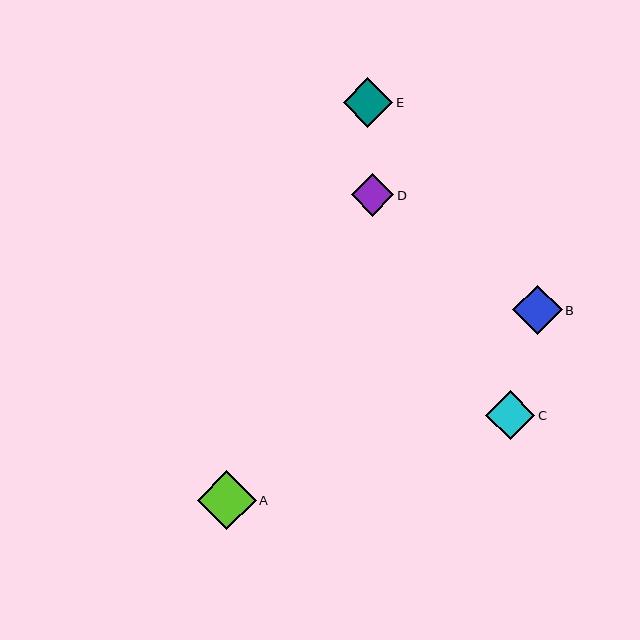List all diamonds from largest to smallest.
From largest to smallest: A, E, B, C, D.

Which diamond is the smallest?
Diamond D is the smallest with a size of approximately 42 pixels.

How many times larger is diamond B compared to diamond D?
Diamond B is approximately 1.2 times the size of diamond D.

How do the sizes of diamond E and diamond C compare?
Diamond E and diamond C are approximately the same size.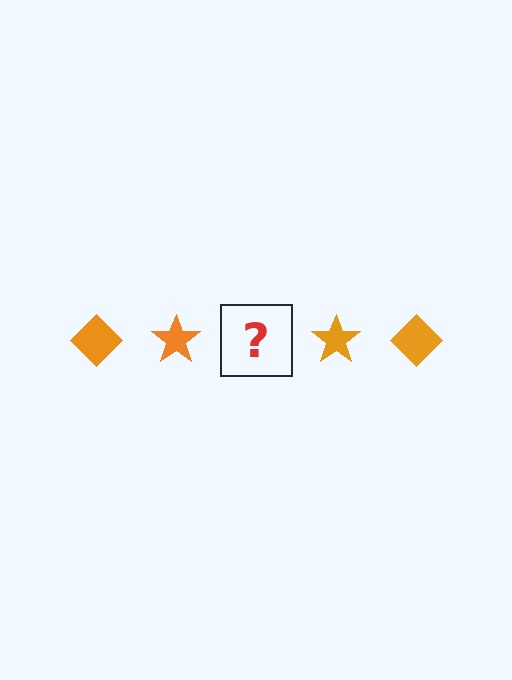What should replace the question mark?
The question mark should be replaced with an orange diamond.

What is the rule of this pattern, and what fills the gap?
The rule is that the pattern cycles through diamond, star shapes in orange. The gap should be filled with an orange diamond.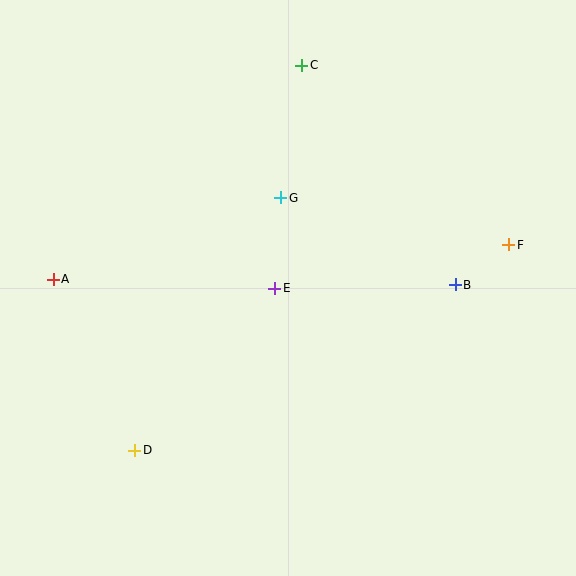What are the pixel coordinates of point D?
Point D is at (135, 450).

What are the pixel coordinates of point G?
Point G is at (281, 198).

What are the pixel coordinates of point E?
Point E is at (274, 288).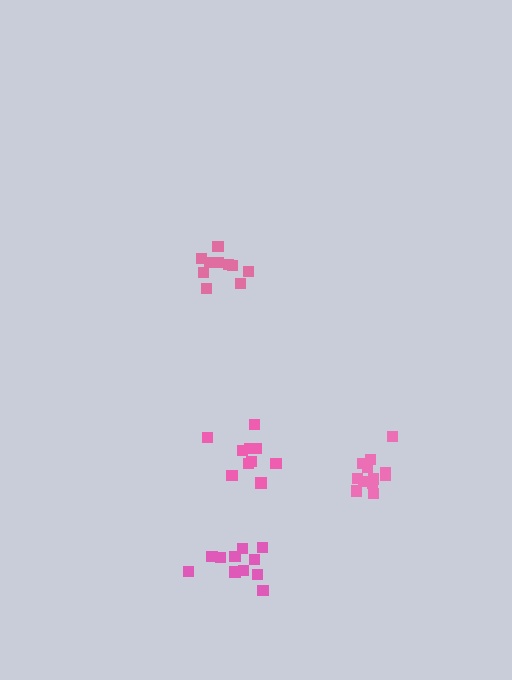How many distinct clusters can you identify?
There are 4 distinct clusters.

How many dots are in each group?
Group 1: 11 dots, Group 2: 14 dots, Group 3: 10 dots, Group 4: 12 dots (47 total).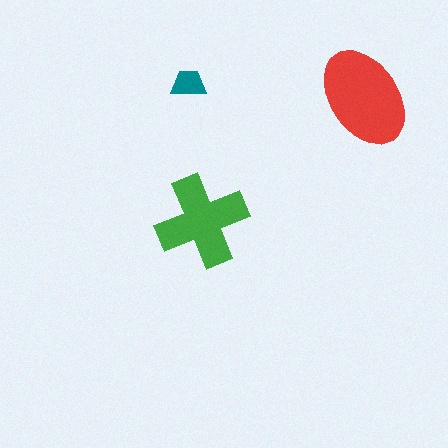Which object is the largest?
The red ellipse.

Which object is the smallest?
The teal trapezoid.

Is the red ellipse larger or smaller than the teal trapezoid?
Larger.